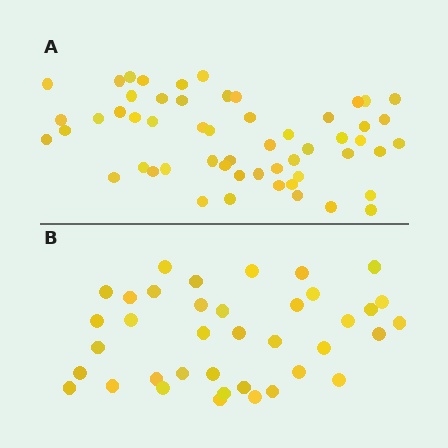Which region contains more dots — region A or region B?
Region A (the top region) has more dots.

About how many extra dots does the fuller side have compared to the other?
Region A has approximately 15 more dots than region B.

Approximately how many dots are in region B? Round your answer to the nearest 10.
About 40 dots. (The exact count is 38, which rounds to 40.)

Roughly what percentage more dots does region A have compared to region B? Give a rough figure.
About 45% more.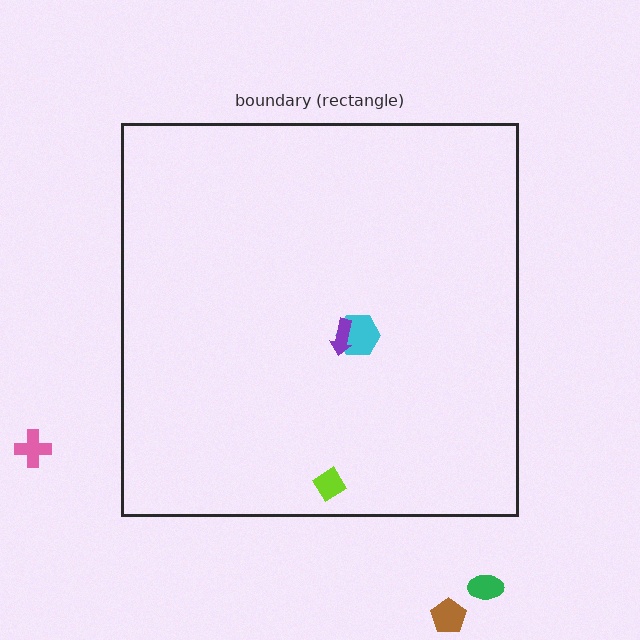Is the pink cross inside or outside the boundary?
Outside.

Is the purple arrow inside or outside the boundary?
Inside.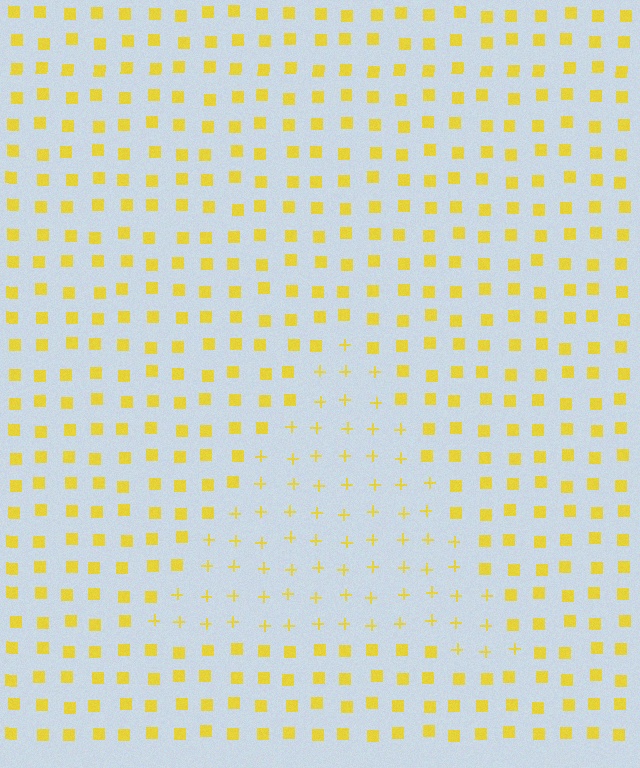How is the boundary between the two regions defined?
The boundary is defined by a change in element shape: plus signs inside vs. squares outside. All elements share the same color and spacing.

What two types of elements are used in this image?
The image uses plus signs inside the triangle region and squares outside it.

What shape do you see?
I see a triangle.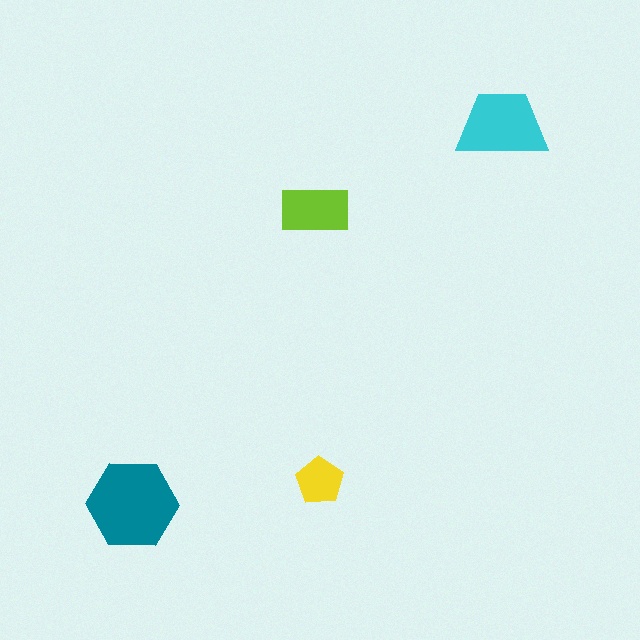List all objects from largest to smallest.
The teal hexagon, the cyan trapezoid, the lime rectangle, the yellow pentagon.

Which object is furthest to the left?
The teal hexagon is leftmost.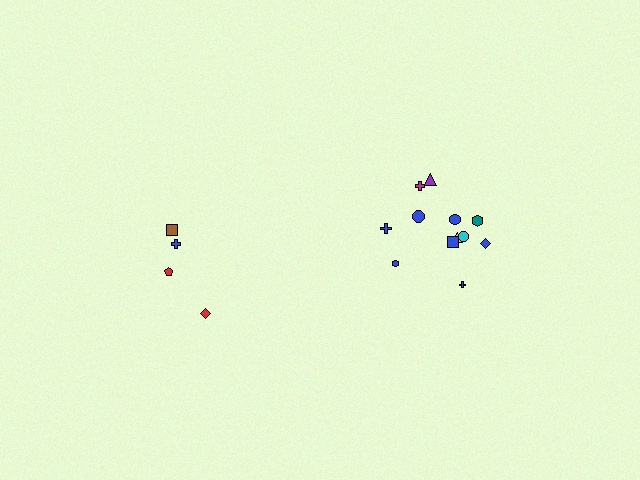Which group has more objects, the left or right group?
The right group.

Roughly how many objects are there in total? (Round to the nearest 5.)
Roughly 15 objects in total.